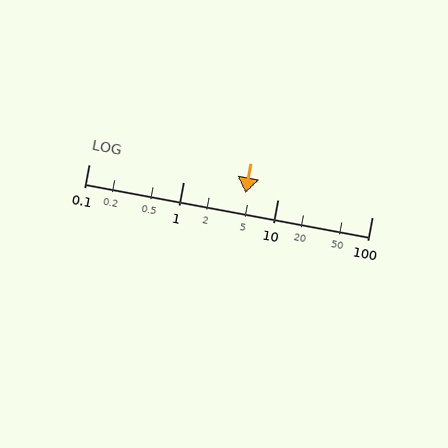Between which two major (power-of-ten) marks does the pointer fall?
The pointer is between 1 and 10.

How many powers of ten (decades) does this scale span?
The scale spans 3 decades, from 0.1 to 100.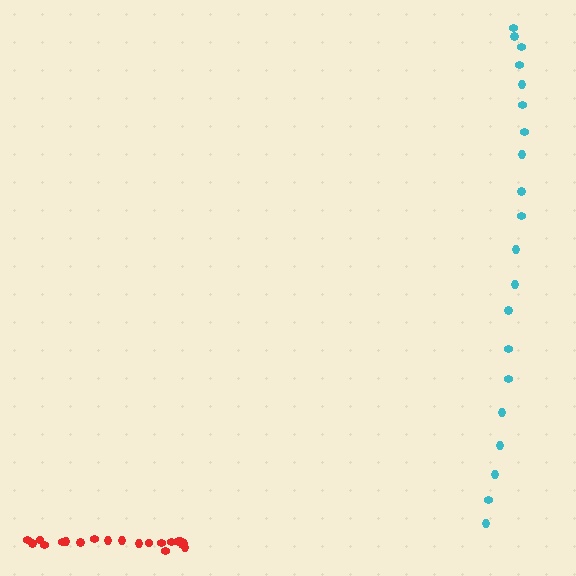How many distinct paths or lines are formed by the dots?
There are 2 distinct paths.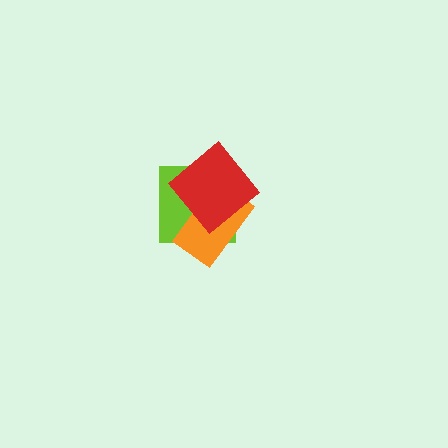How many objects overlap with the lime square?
2 objects overlap with the lime square.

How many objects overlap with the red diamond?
2 objects overlap with the red diamond.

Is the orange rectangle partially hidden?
Yes, it is partially covered by another shape.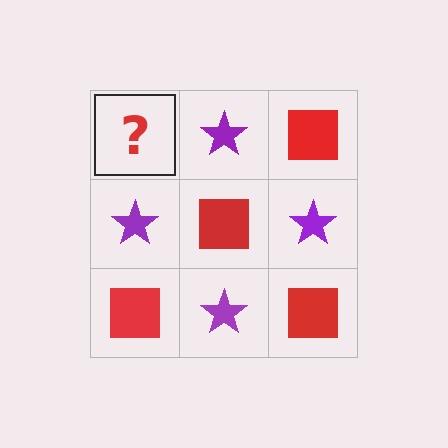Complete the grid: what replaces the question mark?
The question mark should be replaced with a red square.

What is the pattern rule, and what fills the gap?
The rule is that it alternates red square and purple star in a checkerboard pattern. The gap should be filled with a red square.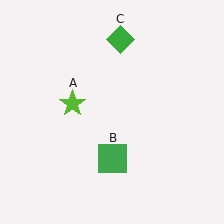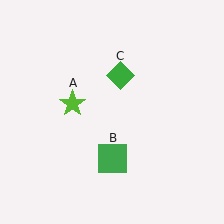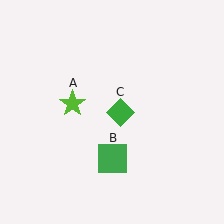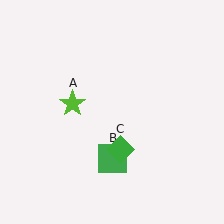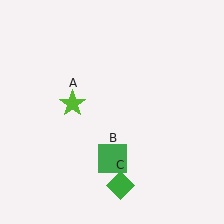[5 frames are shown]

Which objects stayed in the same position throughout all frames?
Lime star (object A) and green square (object B) remained stationary.